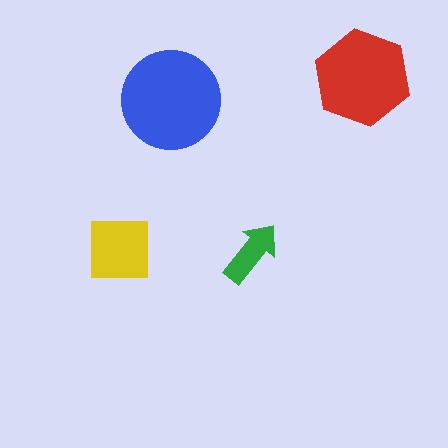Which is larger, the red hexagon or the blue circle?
The blue circle.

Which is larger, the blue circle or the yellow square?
The blue circle.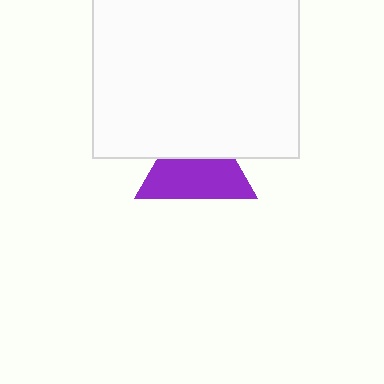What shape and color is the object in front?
The object in front is a white square.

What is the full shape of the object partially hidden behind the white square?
The partially hidden object is a purple triangle.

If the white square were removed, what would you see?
You would see the complete purple triangle.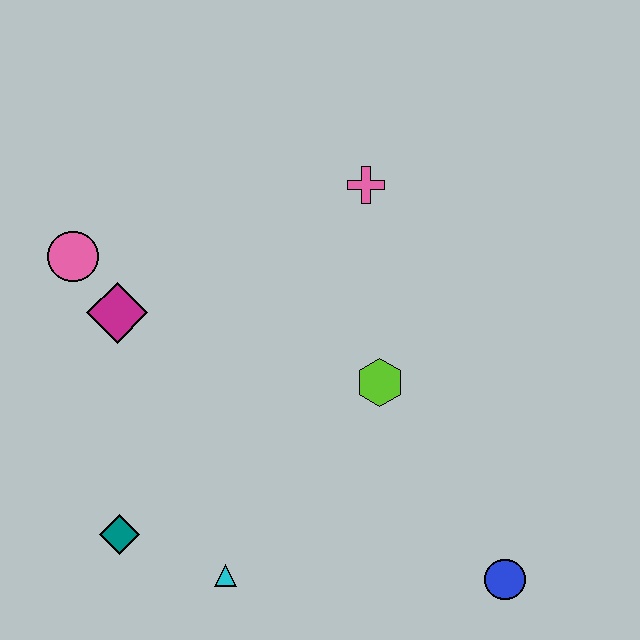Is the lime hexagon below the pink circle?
Yes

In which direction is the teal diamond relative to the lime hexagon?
The teal diamond is to the left of the lime hexagon.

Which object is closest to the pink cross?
The lime hexagon is closest to the pink cross.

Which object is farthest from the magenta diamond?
The blue circle is farthest from the magenta diamond.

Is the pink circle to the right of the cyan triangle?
No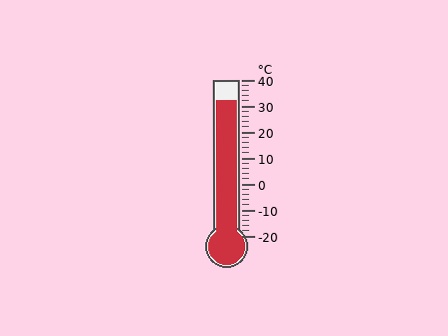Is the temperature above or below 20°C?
The temperature is above 20°C.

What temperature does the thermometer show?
The thermometer shows approximately 32°C.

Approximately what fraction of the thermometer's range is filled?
The thermometer is filled to approximately 85% of its range.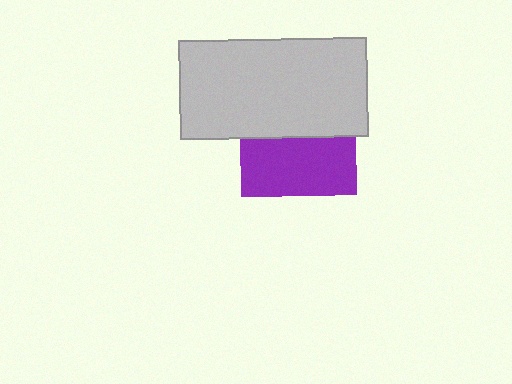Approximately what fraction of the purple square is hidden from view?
Roughly 50% of the purple square is hidden behind the light gray rectangle.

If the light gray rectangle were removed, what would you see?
You would see the complete purple square.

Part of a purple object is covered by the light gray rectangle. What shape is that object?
It is a square.